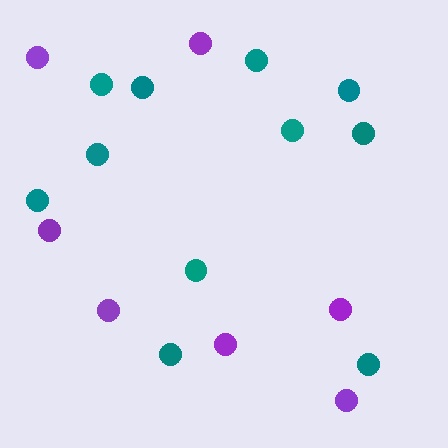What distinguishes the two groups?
There are 2 groups: one group of teal circles (11) and one group of purple circles (7).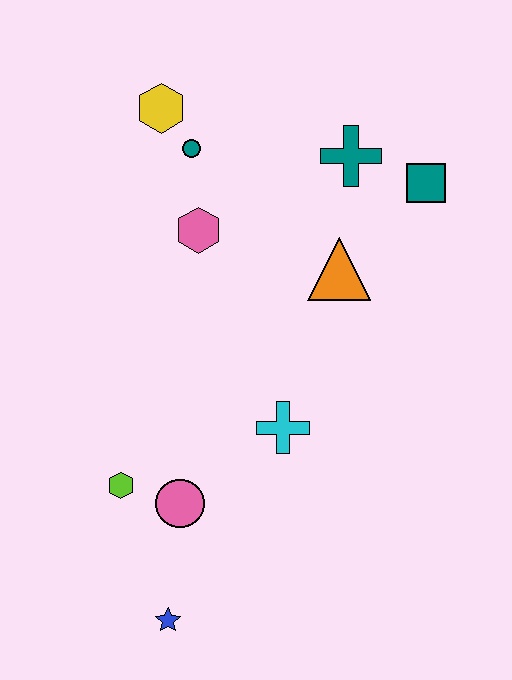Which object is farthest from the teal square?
The blue star is farthest from the teal square.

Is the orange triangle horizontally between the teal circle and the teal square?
Yes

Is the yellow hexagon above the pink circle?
Yes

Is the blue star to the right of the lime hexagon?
Yes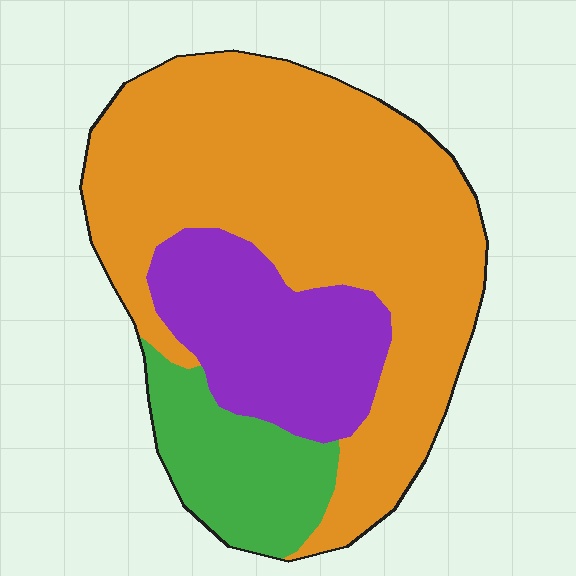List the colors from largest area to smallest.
From largest to smallest: orange, purple, green.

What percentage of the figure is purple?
Purple takes up less than a quarter of the figure.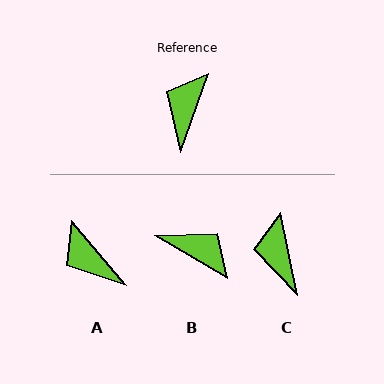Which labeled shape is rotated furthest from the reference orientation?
B, about 101 degrees away.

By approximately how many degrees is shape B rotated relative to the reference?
Approximately 101 degrees clockwise.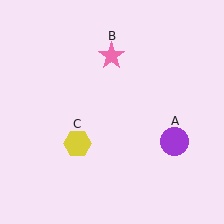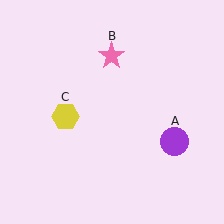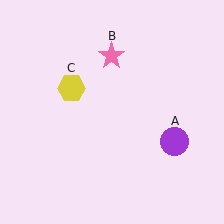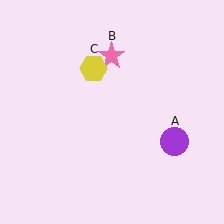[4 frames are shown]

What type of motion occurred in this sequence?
The yellow hexagon (object C) rotated clockwise around the center of the scene.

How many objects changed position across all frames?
1 object changed position: yellow hexagon (object C).